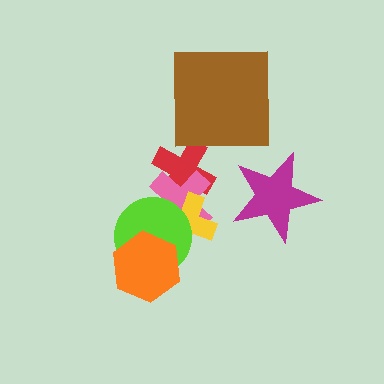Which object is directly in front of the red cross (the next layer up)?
The pink cross is directly in front of the red cross.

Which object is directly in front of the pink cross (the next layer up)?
The yellow cross is directly in front of the pink cross.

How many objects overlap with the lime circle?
3 objects overlap with the lime circle.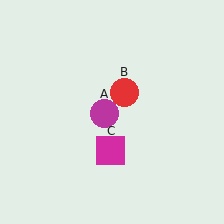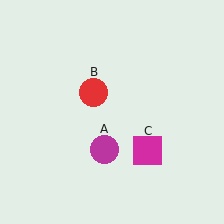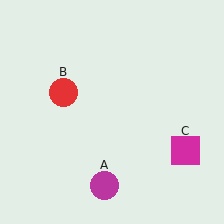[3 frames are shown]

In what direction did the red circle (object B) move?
The red circle (object B) moved left.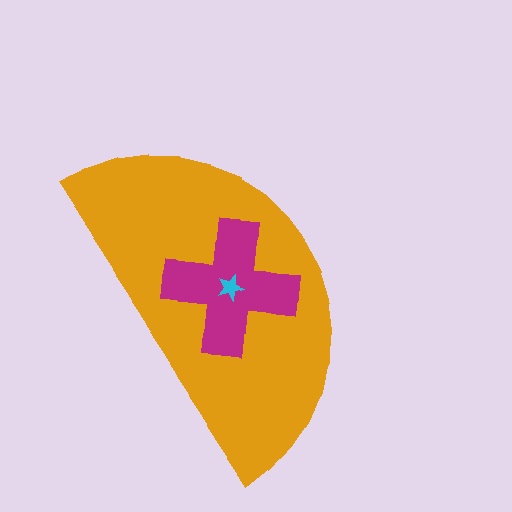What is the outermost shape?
The orange semicircle.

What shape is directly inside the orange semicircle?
The magenta cross.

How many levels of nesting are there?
3.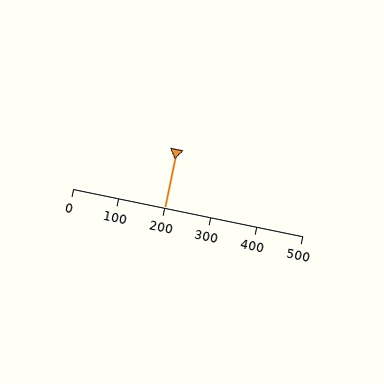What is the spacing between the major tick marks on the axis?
The major ticks are spaced 100 apart.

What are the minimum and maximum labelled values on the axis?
The axis runs from 0 to 500.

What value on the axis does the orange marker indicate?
The marker indicates approximately 200.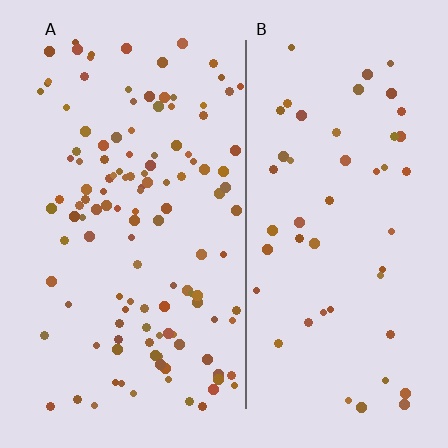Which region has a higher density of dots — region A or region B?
A (the left).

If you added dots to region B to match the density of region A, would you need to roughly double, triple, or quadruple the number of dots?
Approximately double.